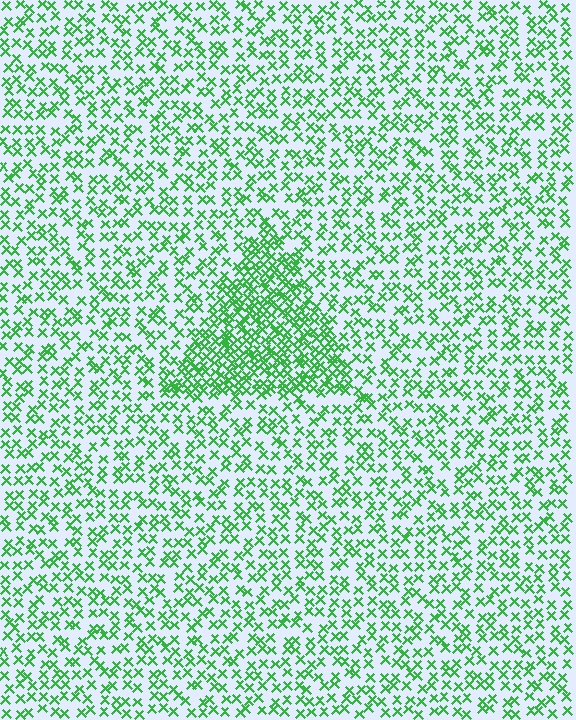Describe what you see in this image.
The image contains small green elements arranged at two different densities. A triangle-shaped region is visible where the elements are more densely packed than the surrounding area.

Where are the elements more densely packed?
The elements are more densely packed inside the triangle boundary.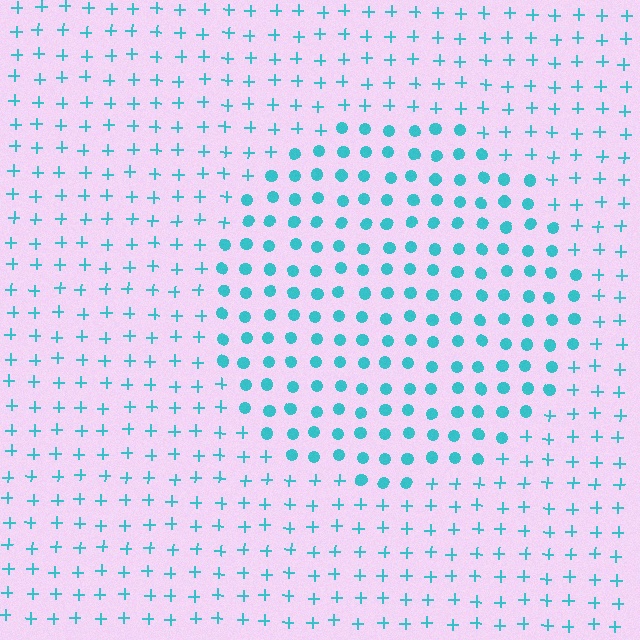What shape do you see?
I see a circle.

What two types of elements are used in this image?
The image uses circles inside the circle region and plus signs outside it.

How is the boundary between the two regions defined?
The boundary is defined by a change in element shape: circles inside vs. plus signs outside. All elements share the same color and spacing.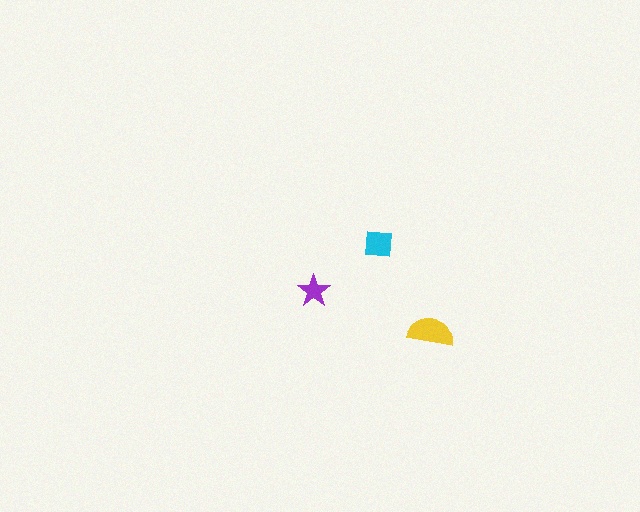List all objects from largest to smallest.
The yellow semicircle, the cyan square, the purple star.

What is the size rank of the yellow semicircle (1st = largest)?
1st.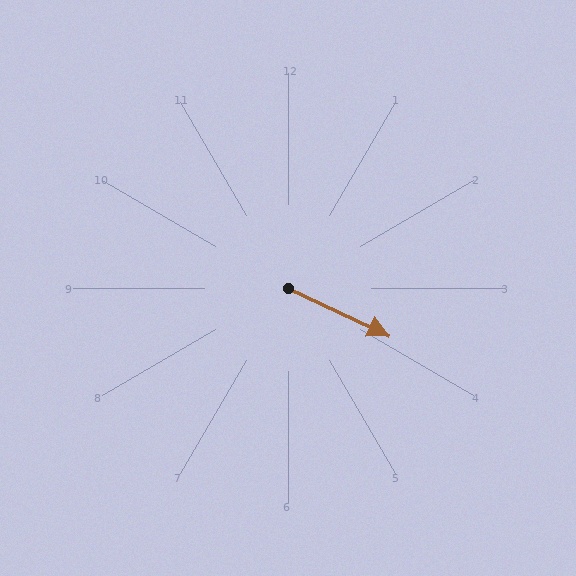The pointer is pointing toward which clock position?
Roughly 4 o'clock.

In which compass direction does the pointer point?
Southeast.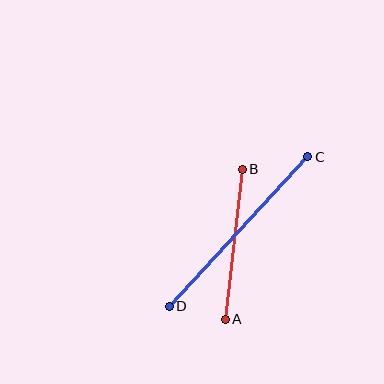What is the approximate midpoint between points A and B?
The midpoint is at approximately (234, 244) pixels.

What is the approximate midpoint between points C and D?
The midpoint is at approximately (238, 231) pixels.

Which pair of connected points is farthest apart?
Points C and D are farthest apart.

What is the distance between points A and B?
The distance is approximately 151 pixels.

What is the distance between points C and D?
The distance is approximately 204 pixels.